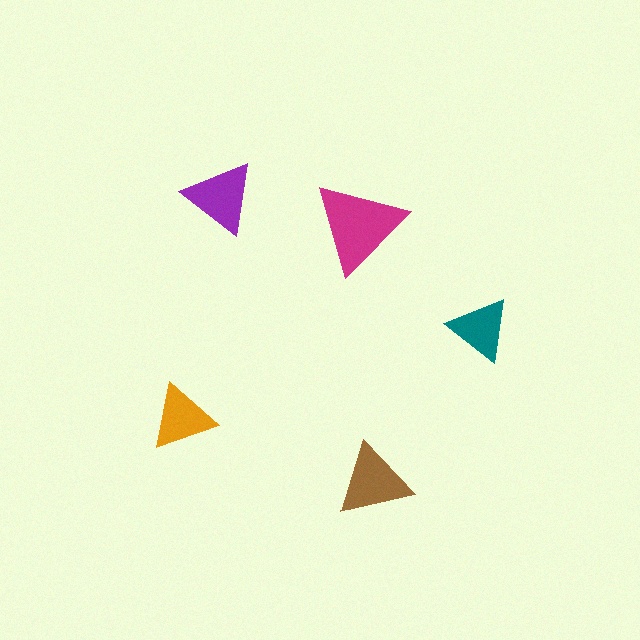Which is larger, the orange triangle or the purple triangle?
The purple one.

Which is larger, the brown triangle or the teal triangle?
The brown one.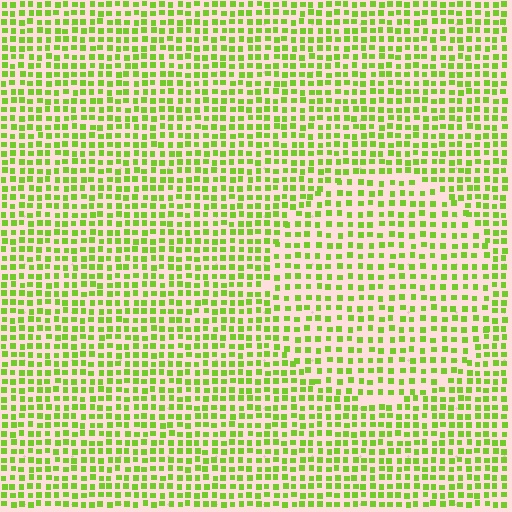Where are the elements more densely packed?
The elements are more densely packed outside the circle boundary.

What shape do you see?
I see a circle.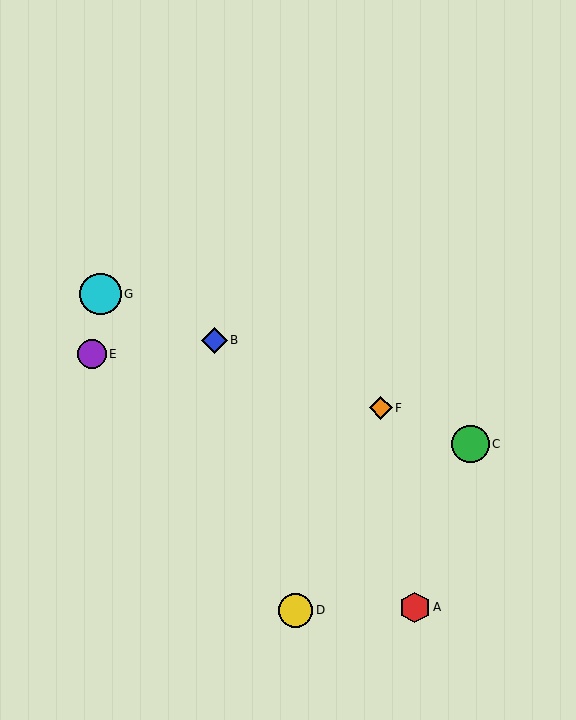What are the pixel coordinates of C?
Object C is at (470, 444).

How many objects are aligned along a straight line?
4 objects (B, C, F, G) are aligned along a straight line.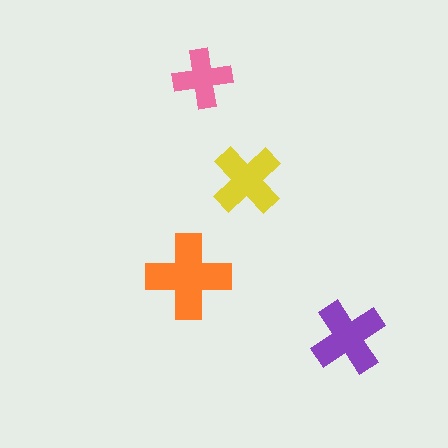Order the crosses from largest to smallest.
the orange one, the purple one, the yellow one, the pink one.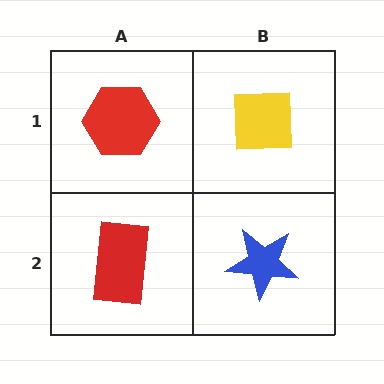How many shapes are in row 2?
2 shapes.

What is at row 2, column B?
A blue star.